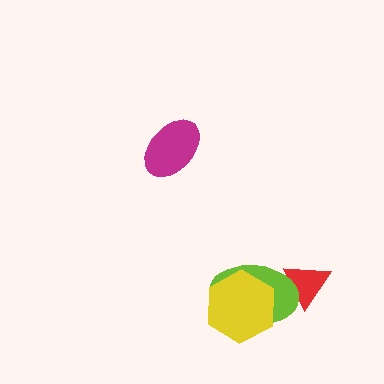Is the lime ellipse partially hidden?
Yes, it is partially covered by another shape.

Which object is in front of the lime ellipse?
The yellow hexagon is in front of the lime ellipse.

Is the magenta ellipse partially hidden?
No, no other shape covers it.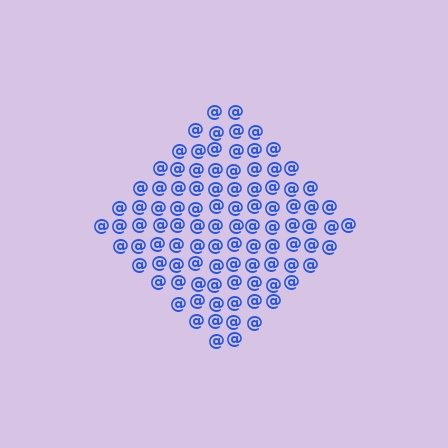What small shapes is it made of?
It is made of small at signs.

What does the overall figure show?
The overall figure shows a diamond.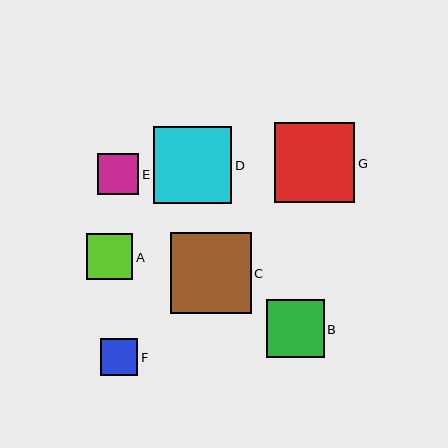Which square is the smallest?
Square F is the smallest with a size of approximately 37 pixels.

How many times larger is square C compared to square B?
Square C is approximately 1.4 times the size of square B.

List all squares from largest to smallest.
From largest to smallest: C, G, D, B, A, E, F.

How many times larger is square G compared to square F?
Square G is approximately 2.1 times the size of square F.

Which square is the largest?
Square C is the largest with a size of approximately 81 pixels.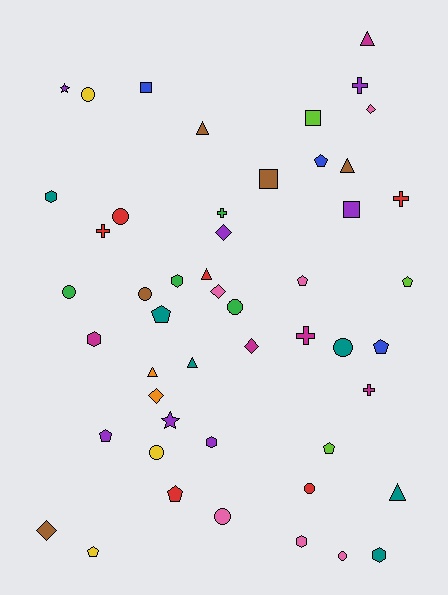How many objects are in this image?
There are 50 objects.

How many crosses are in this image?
There are 6 crosses.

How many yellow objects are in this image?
There are 3 yellow objects.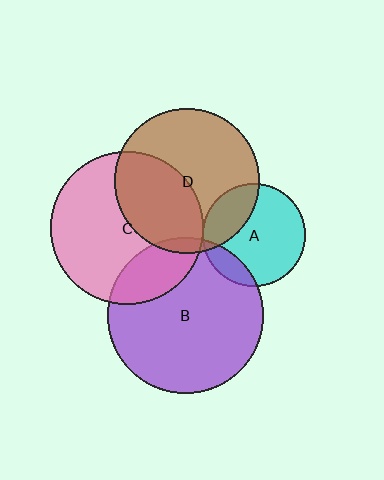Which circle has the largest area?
Circle B (purple).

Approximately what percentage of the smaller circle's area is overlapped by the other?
Approximately 40%.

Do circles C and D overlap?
Yes.